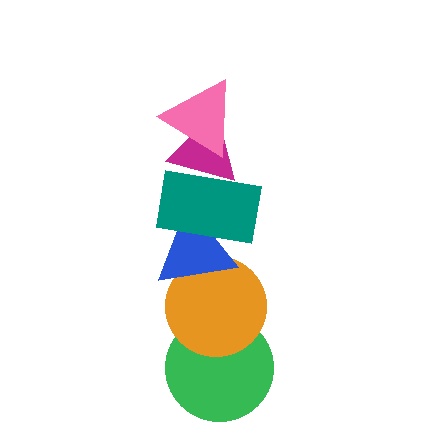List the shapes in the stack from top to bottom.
From top to bottom: the pink triangle, the magenta triangle, the teal rectangle, the blue triangle, the orange circle, the green circle.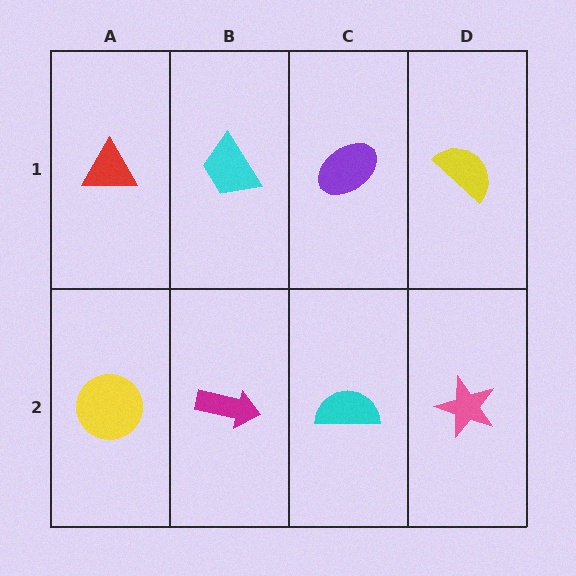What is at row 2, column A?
A yellow circle.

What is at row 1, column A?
A red triangle.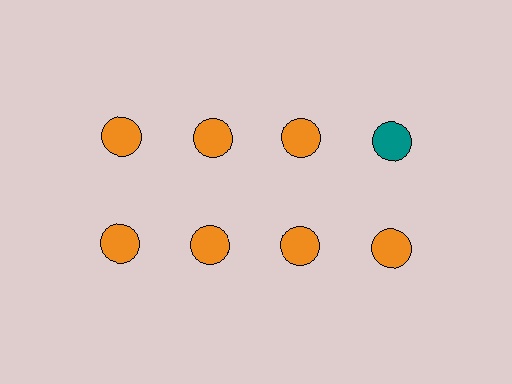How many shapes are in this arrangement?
There are 8 shapes arranged in a grid pattern.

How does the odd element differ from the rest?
It has a different color: teal instead of orange.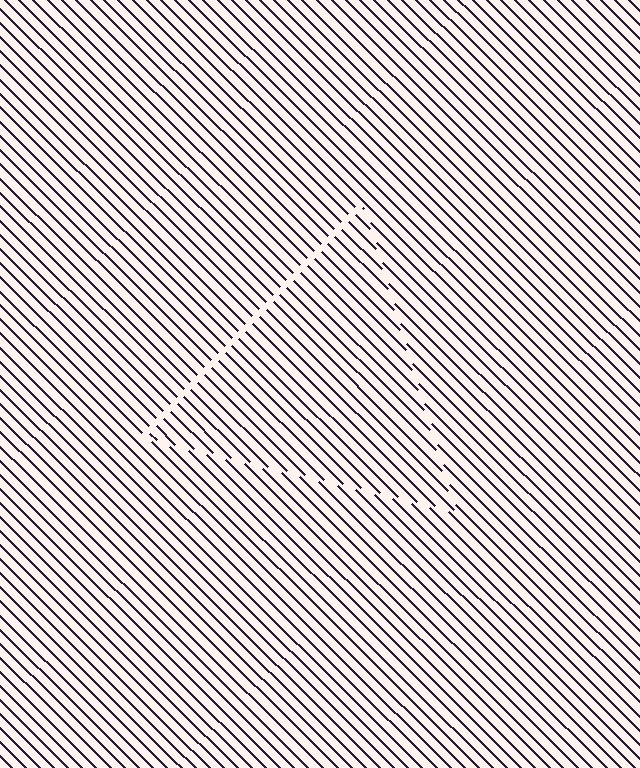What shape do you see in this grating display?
An illusory triangle. The interior of the shape contains the same grating, shifted by half a period — the contour is defined by the phase discontinuity where line-ends from the inner and outer gratings abut.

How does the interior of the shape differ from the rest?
The interior of the shape contains the same grating, shifted by half a period — the contour is defined by the phase discontinuity where line-ends from the inner and outer gratings abut.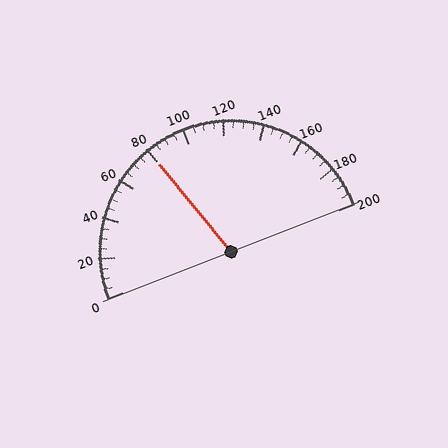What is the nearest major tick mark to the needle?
The nearest major tick mark is 80.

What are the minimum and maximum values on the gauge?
The gauge ranges from 0 to 200.